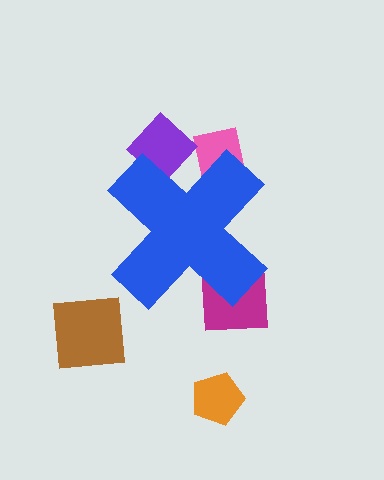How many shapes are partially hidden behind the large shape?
3 shapes are partially hidden.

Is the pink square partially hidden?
Yes, the pink square is partially hidden behind the blue cross.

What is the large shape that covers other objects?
A blue cross.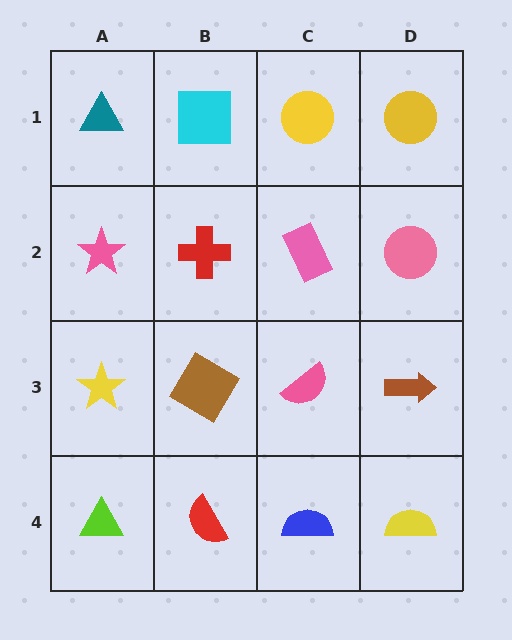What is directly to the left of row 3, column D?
A pink semicircle.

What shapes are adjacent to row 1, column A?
A pink star (row 2, column A), a cyan square (row 1, column B).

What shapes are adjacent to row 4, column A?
A yellow star (row 3, column A), a red semicircle (row 4, column B).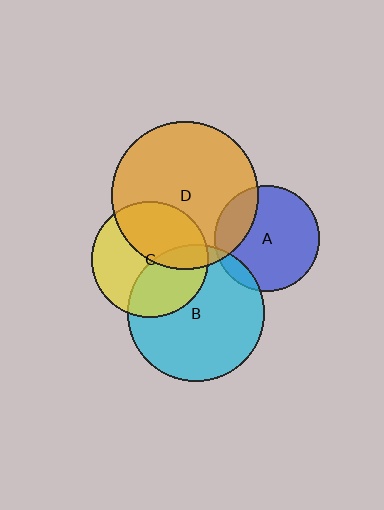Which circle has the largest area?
Circle D (orange).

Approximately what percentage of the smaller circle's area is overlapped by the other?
Approximately 10%.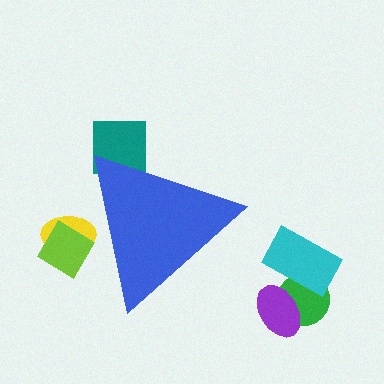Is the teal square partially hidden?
Yes, the teal square is partially hidden behind the blue triangle.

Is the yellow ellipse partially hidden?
Yes, the yellow ellipse is partially hidden behind the blue triangle.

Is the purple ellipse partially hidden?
No, the purple ellipse is fully visible.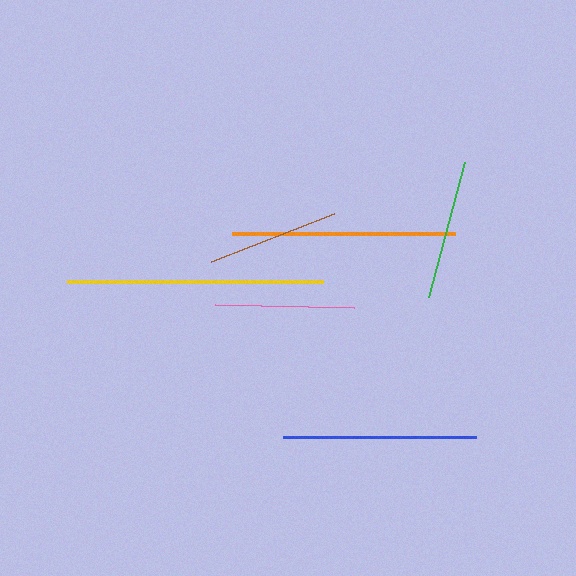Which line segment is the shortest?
The brown line is the shortest at approximately 132 pixels.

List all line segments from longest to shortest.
From longest to shortest: yellow, orange, blue, pink, green, brown.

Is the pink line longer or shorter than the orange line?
The orange line is longer than the pink line.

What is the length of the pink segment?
The pink segment is approximately 139 pixels long.